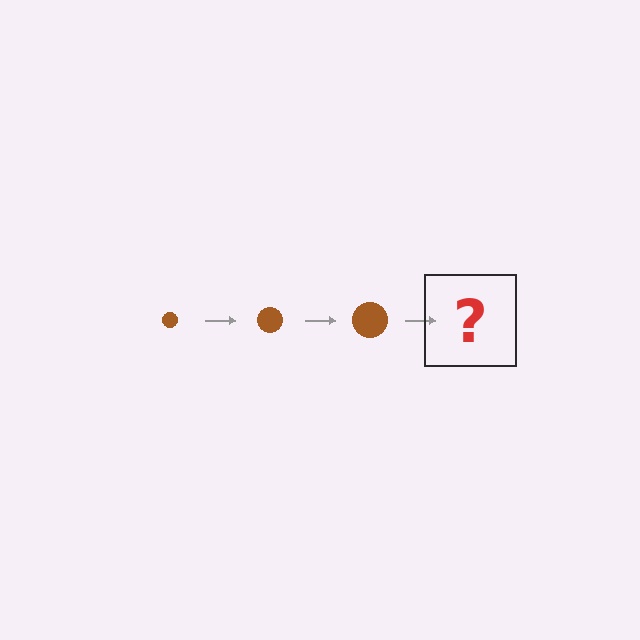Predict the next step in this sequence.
The next step is a brown circle, larger than the previous one.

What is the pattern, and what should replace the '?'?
The pattern is that the circle gets progressively larger each step. The '?' should be a brown circle, larger than the previous one.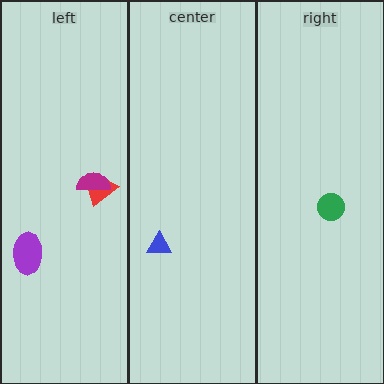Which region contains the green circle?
The right region.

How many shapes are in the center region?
1.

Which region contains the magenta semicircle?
The left region.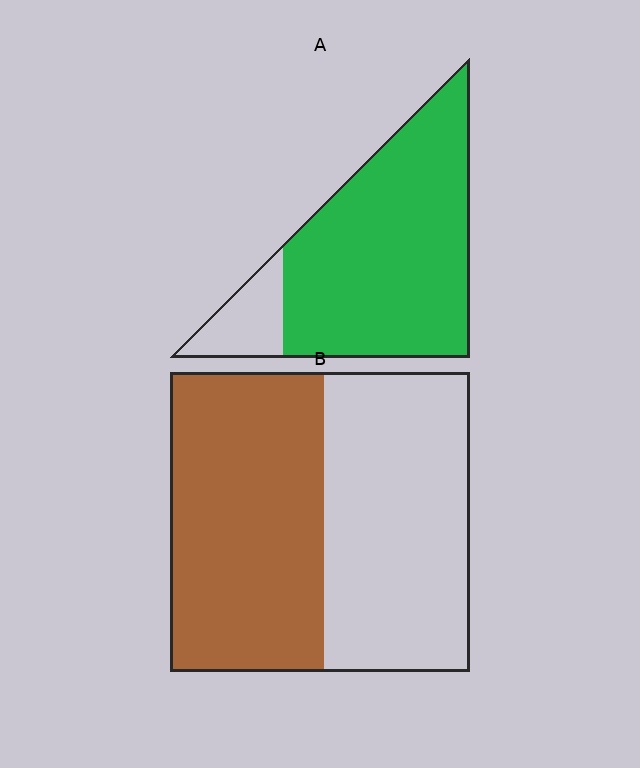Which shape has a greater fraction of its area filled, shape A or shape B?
Shape A.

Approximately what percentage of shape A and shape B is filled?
A is approximately 85% and B is approximately 50%.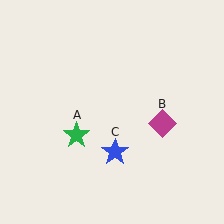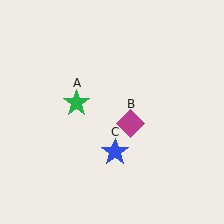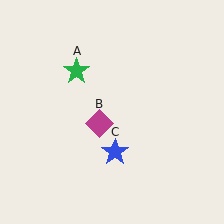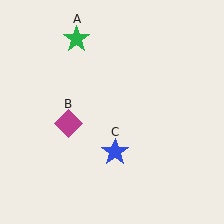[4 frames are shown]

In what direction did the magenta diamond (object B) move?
The magenta diamond (object B) moved left.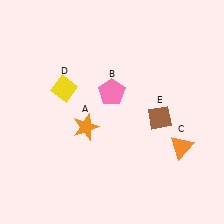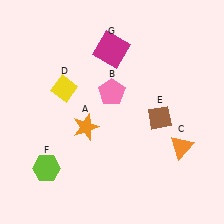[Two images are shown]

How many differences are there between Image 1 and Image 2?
There are 2 differences between the two images.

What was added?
A lime hexagon (F), a magenta square (G) were added in Image 2.